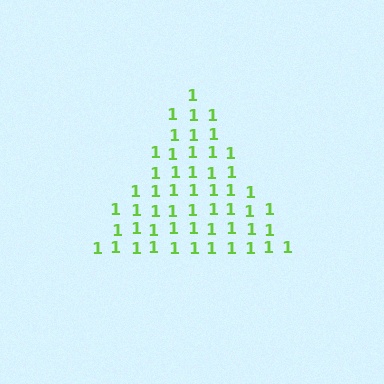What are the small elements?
The small elements are digit 1's.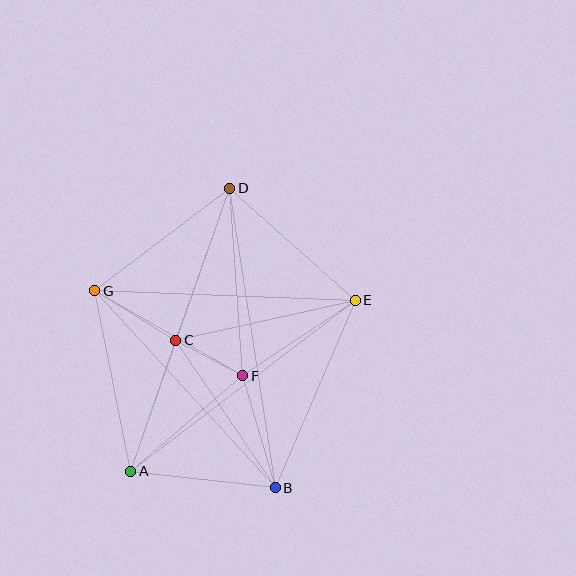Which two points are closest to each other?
Points C and F are closest to each other.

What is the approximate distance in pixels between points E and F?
The distance between E and F is approximately 135 pixels.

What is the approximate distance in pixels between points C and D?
The distance between C and D is approximately 161 pixels.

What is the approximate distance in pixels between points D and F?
The distance between D and F is approximately 188 pixels.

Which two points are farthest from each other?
Points B and D are farthest from each other.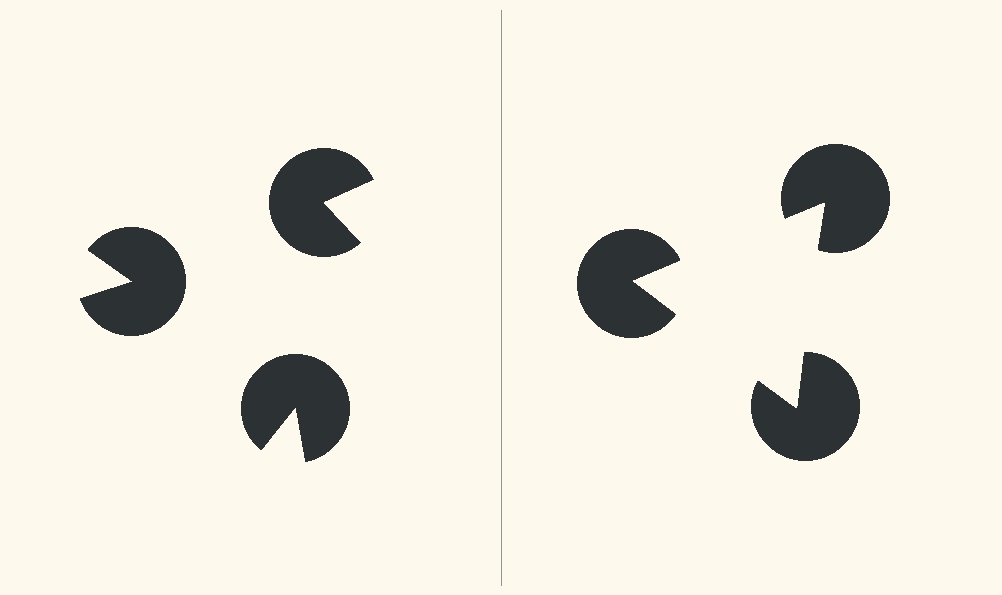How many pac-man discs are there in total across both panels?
6 — 3 on each side.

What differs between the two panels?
The pac-man discs are positioned identically on both sides; only the wedge orientations differ. On the right they align to a triangle; on the left they are misaligned.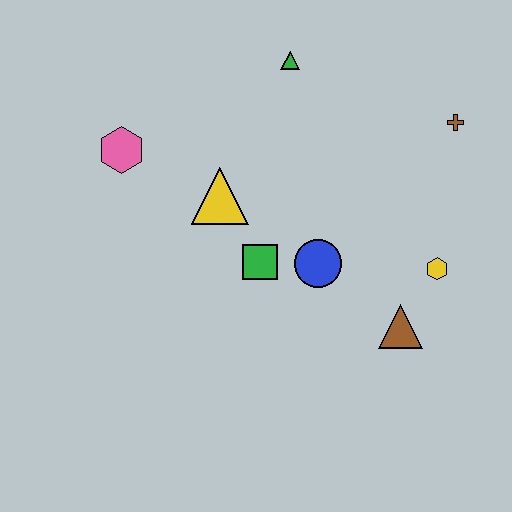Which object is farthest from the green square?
The brown cross is farthest from the green square.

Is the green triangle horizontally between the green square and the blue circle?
Yes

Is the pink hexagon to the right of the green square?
No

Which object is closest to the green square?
The blue circle is closest to the green square.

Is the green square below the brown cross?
Yes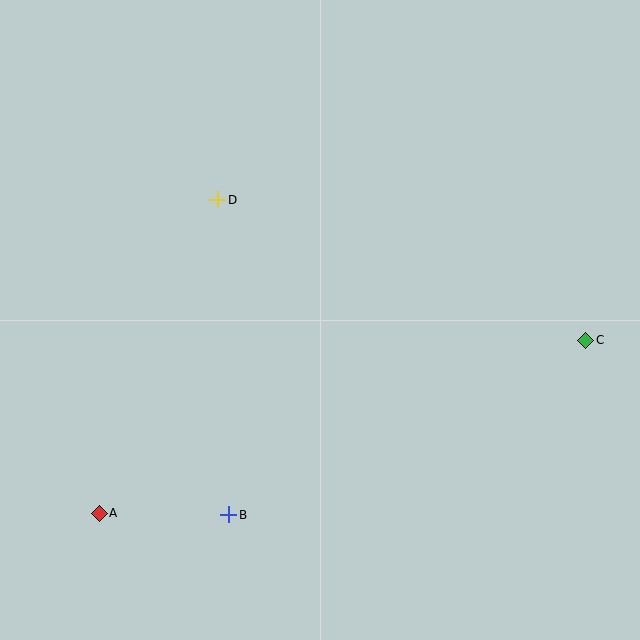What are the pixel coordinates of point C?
Point C is at (586, 340).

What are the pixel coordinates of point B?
Point B is at (229, 515).